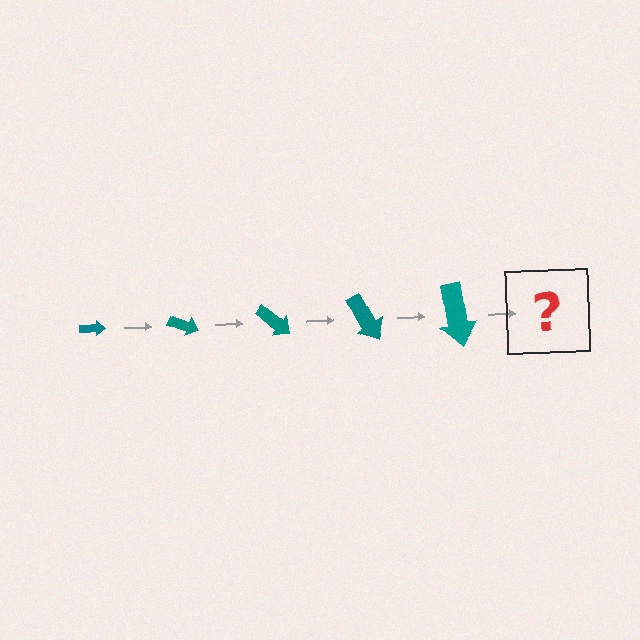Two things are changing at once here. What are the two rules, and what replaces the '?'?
The two rules are that the arrow grows larger each step and it rotates 20 degrees each step. The '?' should be an arrow, larger than the previous one and rotated 100 degrees from the start.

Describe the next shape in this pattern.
It should be an arrow, larger than the previous one and rotated 100 degrees from the start.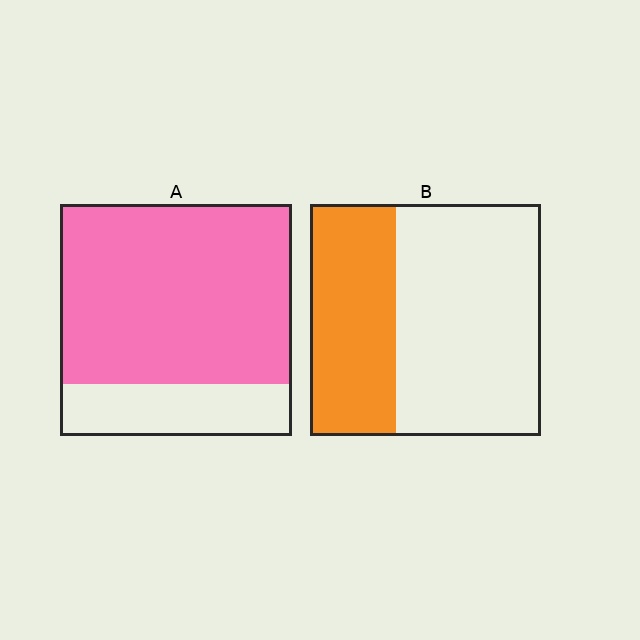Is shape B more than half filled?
No.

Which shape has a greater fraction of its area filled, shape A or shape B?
Shape A.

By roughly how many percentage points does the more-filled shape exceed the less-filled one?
By roughly 40 percentage points (A over B).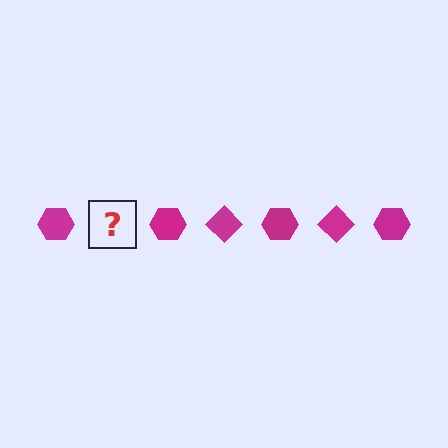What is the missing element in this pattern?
The missing element is a magenta diamond.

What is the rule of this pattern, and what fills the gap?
The rule is that the pattern cycles through hexagon, diamond shapes in magenta. The gap should be filled with a magenta diamond.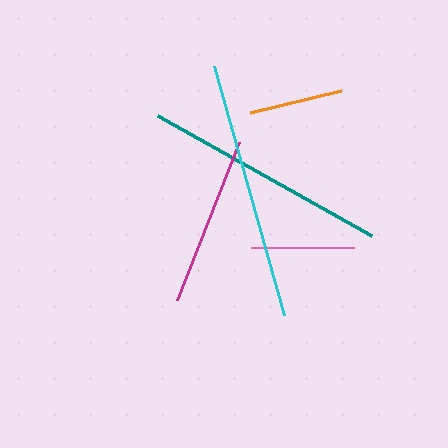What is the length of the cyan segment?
The cyan segment is approximately 259 pixels long.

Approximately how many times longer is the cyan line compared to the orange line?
The cyan line is approximately 2.8 times the length of the orange line.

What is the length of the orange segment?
The orange segment is approximately 94 pixels long.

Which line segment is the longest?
The cyan line is the longest at approximately 259 pixels.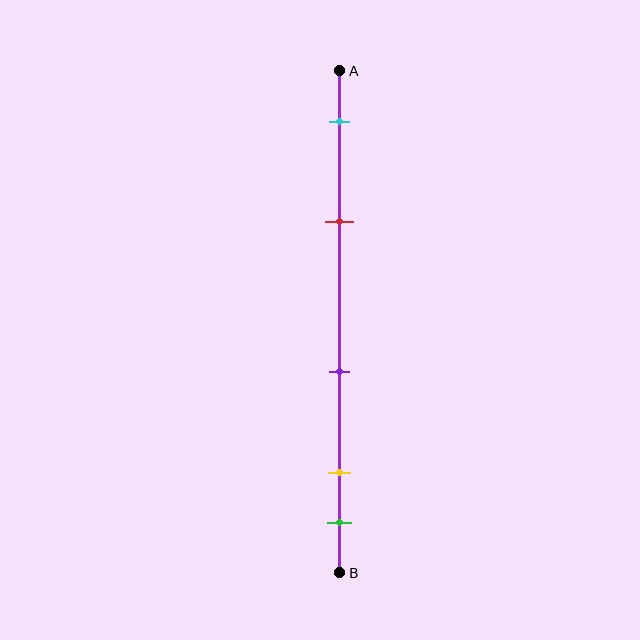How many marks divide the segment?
There are 5 marks dividing the segment.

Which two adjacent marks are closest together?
The yellow and green marks are the closest adjacent pair.